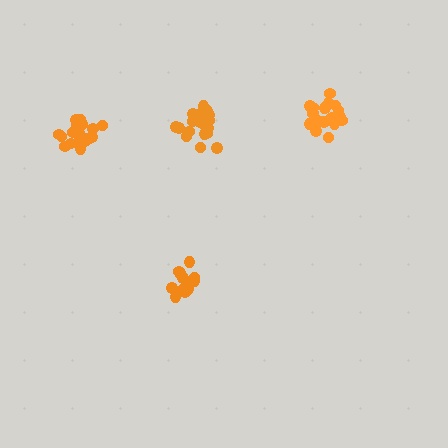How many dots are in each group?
Group 1: 19 dots, Group 2: 19 dots, Group 3: 16 dots, Group 4: 21 dots (75 total).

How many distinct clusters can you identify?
There are 4 distinct clusters.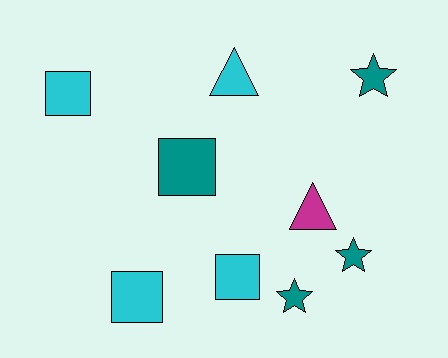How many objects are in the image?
There are 9 objects.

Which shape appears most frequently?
Square, with 4 objects.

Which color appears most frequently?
Cyan, with 4 objects.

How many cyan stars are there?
There are no cyan stars.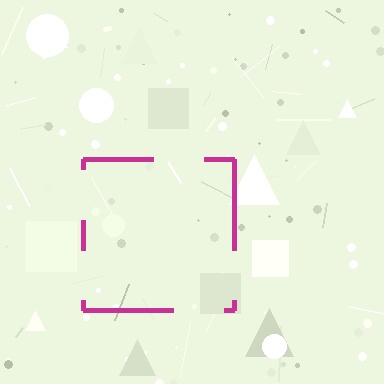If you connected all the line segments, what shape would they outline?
They would outline a square.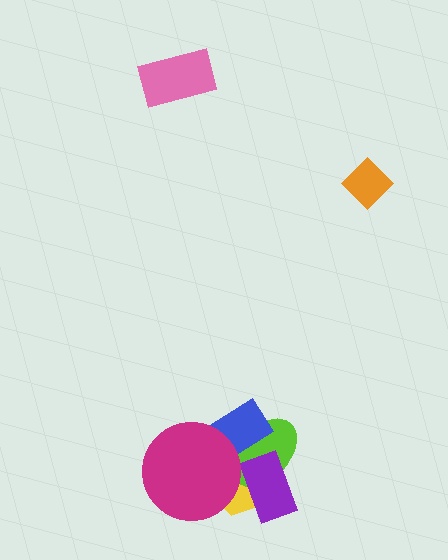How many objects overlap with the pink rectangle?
0 objects overlap with the pink rectangle.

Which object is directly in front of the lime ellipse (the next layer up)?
The purple rectangle is directly in front of the lime ellipse.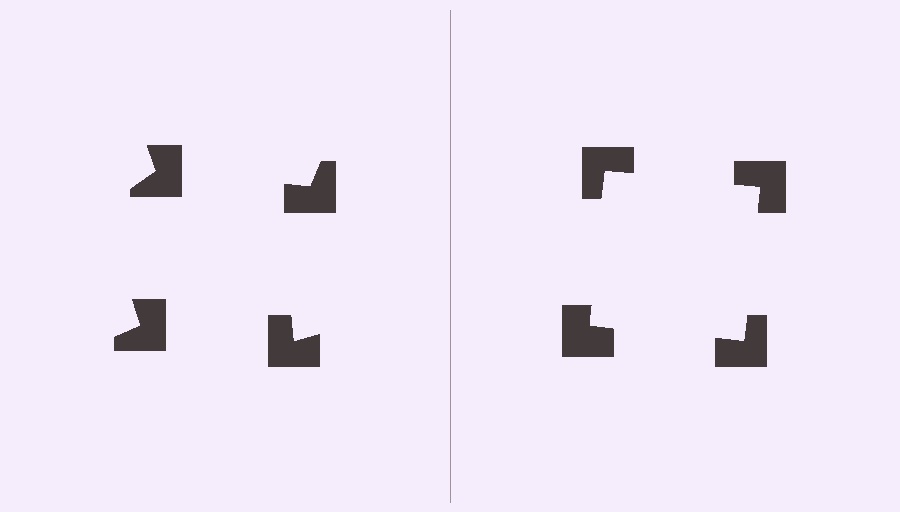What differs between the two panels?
The notched squares are positioned identically on both sides; only the wedge orientations differ. On the right they align to a square; on the left they are misaligned.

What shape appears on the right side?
An illusory square.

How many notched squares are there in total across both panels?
8 — 4 on each side.